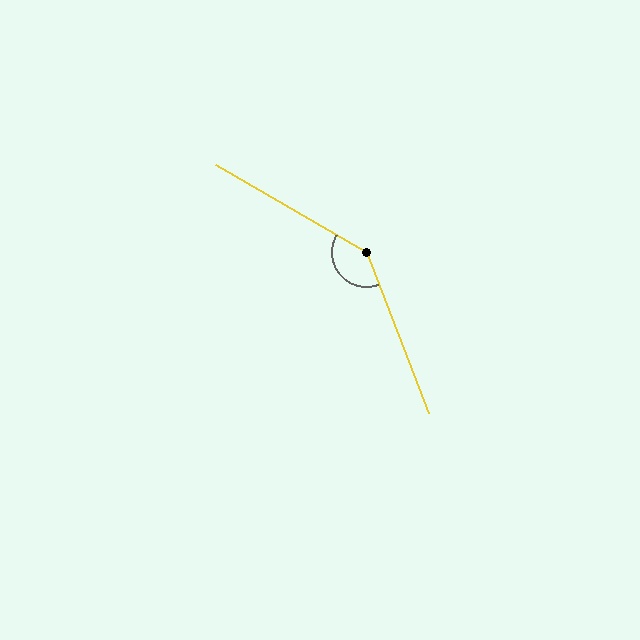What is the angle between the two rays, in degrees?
Approximately 142 degrees.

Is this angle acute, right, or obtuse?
It is obtuse.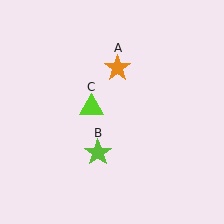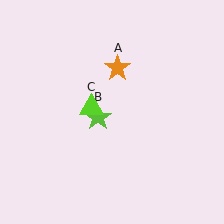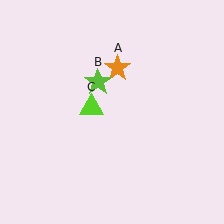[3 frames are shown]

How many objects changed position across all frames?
1 object changed position: lime star (object B).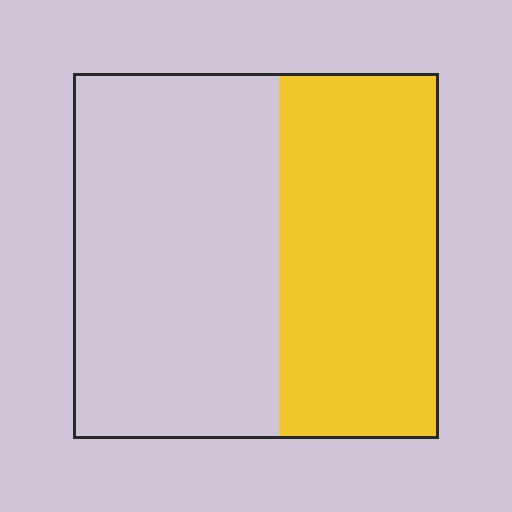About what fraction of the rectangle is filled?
About two fifths (2/5).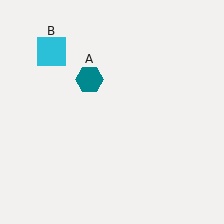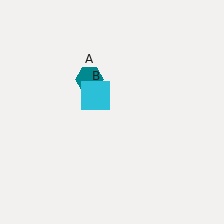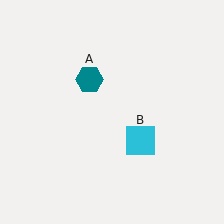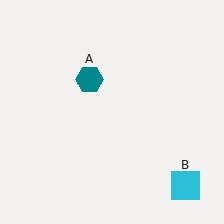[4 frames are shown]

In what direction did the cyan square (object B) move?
The cyan square (object B) moved down and to the right.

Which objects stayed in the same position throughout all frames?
Teal hexagon (object A) remained stationary.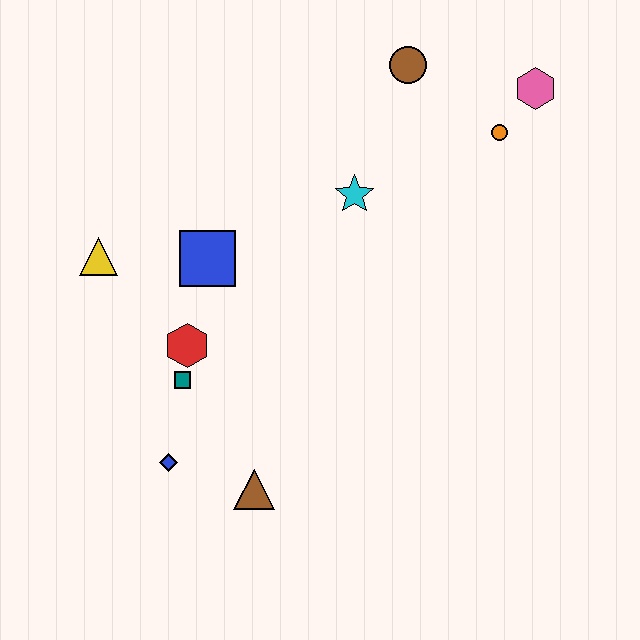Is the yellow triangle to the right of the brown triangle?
No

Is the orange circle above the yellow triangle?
Yes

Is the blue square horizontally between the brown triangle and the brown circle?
No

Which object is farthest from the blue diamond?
The pink hexagon is farthest from the blue diamond.